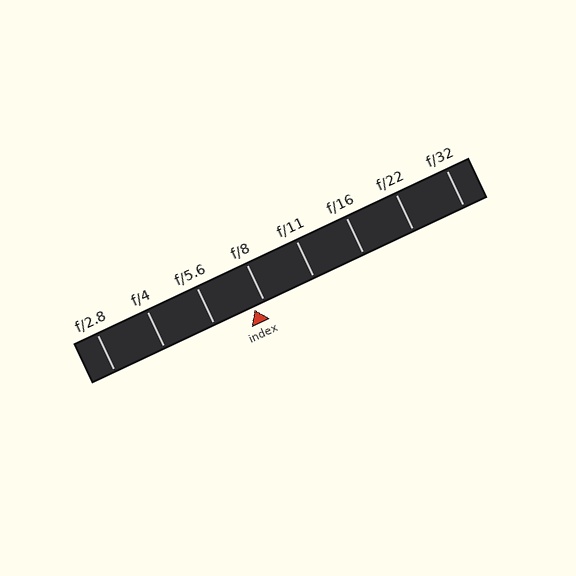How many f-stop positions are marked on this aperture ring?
There are 8 f-stop positions marked.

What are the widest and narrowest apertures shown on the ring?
The widest aperture shown is f/2.8 and the narrowest is f/32.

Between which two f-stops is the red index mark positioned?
The index mark is between f/5.6 and f/8.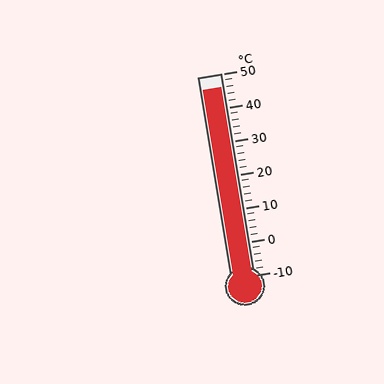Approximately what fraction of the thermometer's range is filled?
The thermometer is filled to approximately 95% of its range.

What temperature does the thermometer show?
The thermometer shows approximately 46°C.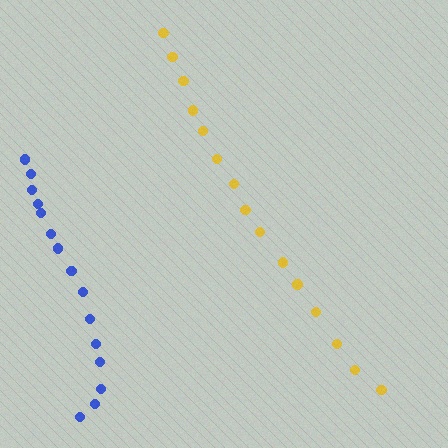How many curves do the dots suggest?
There are 2 distinct paths.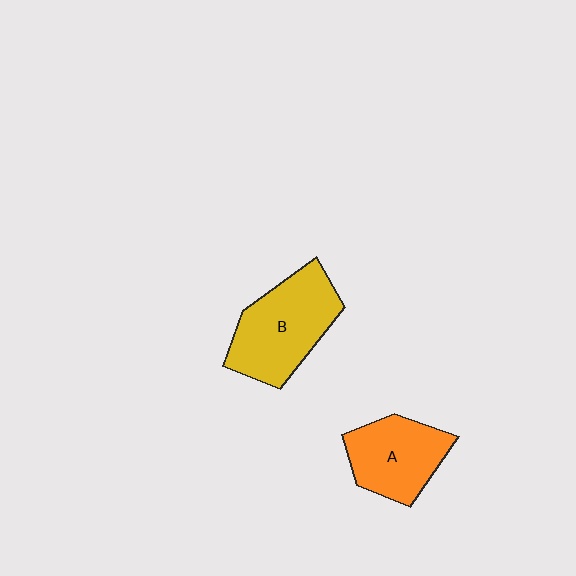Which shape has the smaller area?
Shape A (orange).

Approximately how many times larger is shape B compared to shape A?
Approximately 1.3 times.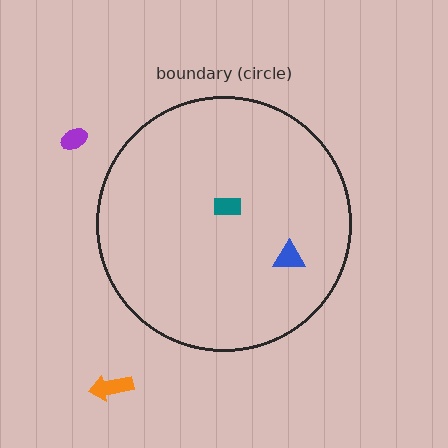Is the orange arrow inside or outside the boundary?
Outside.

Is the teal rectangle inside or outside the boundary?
Inside.